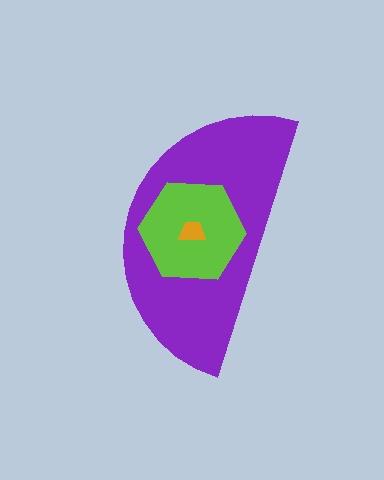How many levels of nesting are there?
3.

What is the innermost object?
The orange trapezoid.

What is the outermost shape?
The purple semicircle.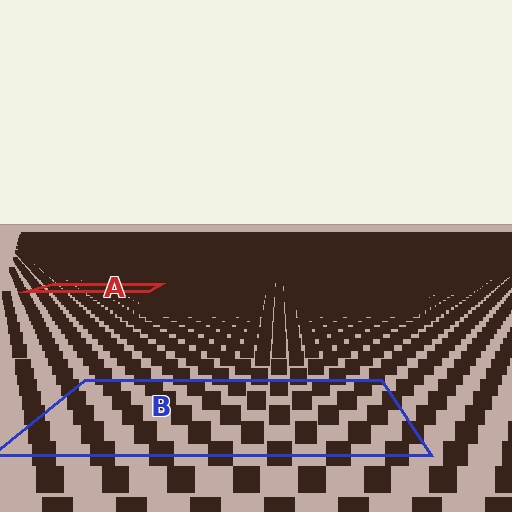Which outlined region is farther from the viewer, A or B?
Region A is farther from the viewer — the texture elements inside it appear smaller and more densely packed.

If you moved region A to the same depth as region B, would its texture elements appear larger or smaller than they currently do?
They would appear larger. At a closer depth, the same texture elements are projected at a bigger on-screen size.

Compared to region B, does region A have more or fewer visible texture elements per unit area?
Region A has more texture elements per unit area — they are packed more densely because it is farther away.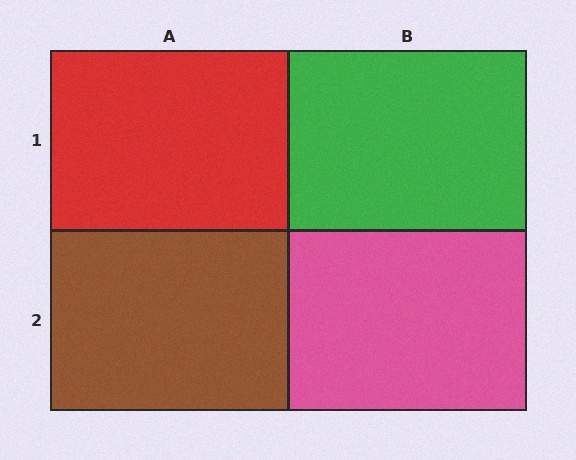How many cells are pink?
1 cell is pink.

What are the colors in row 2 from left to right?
Brown, pink.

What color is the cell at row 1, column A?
Red.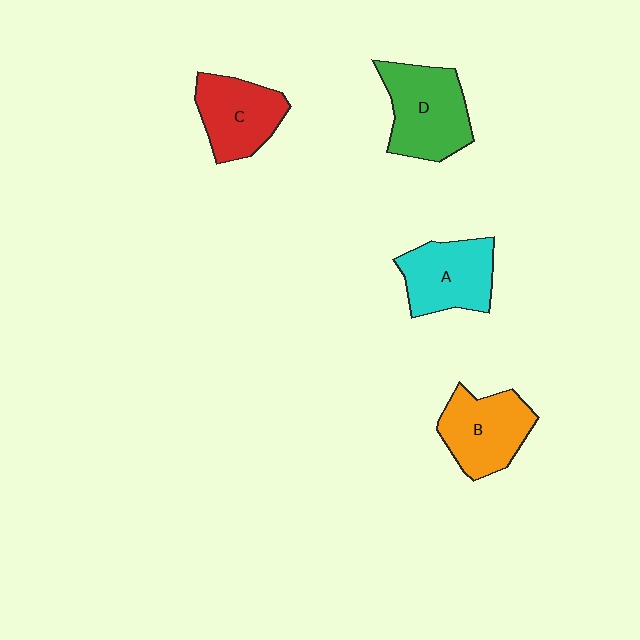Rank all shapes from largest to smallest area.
From largest to smallest: D (green), B (orange), A (cyan), C (red).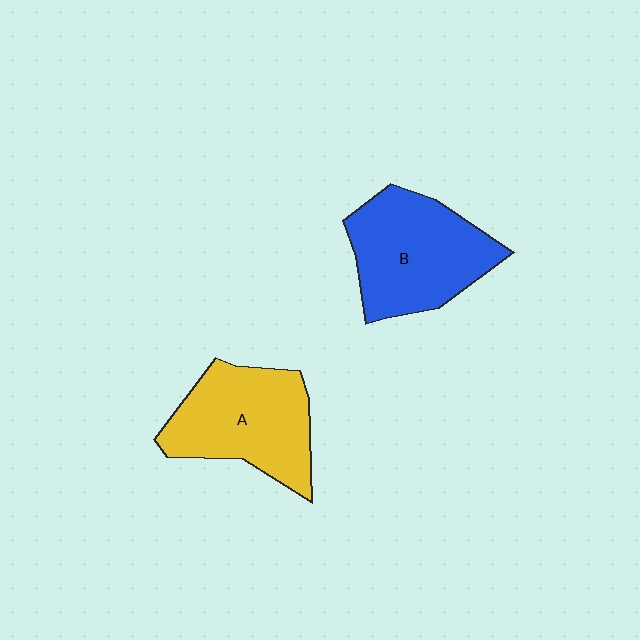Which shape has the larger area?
Shape B (blue).